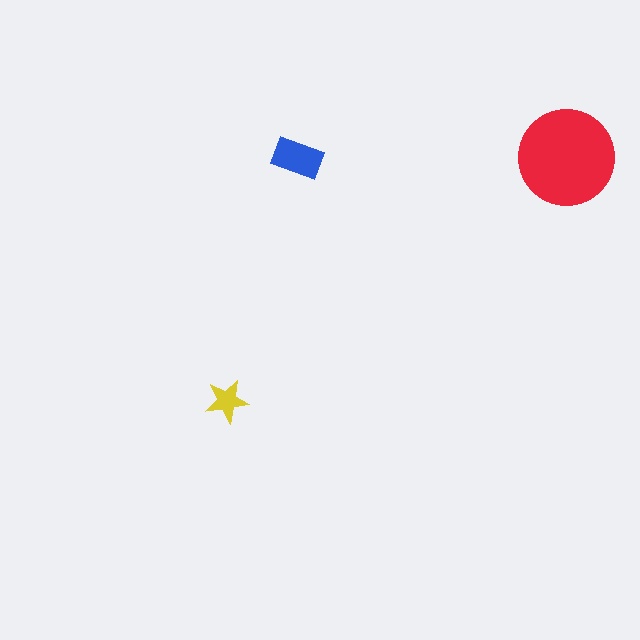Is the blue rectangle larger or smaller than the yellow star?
Larger.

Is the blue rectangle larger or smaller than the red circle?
Smaller.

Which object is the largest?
The red circle.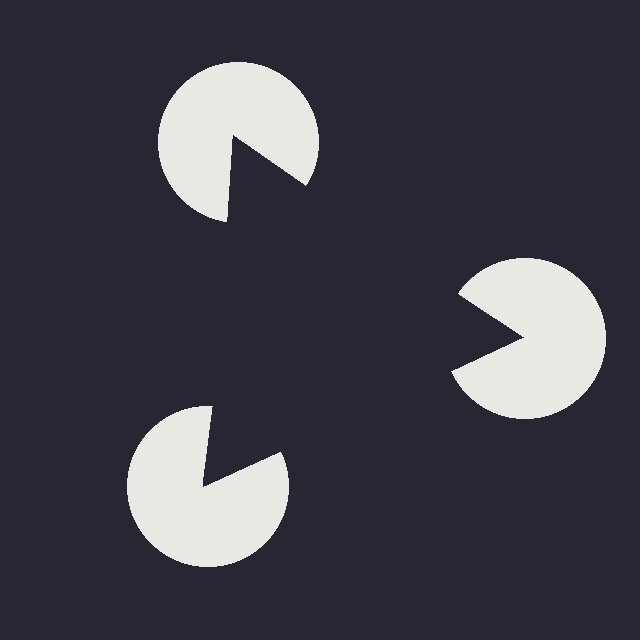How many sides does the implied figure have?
3 sides.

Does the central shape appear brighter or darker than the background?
It typically appears slightly darker than the background, even though no actual brightness change is drawn.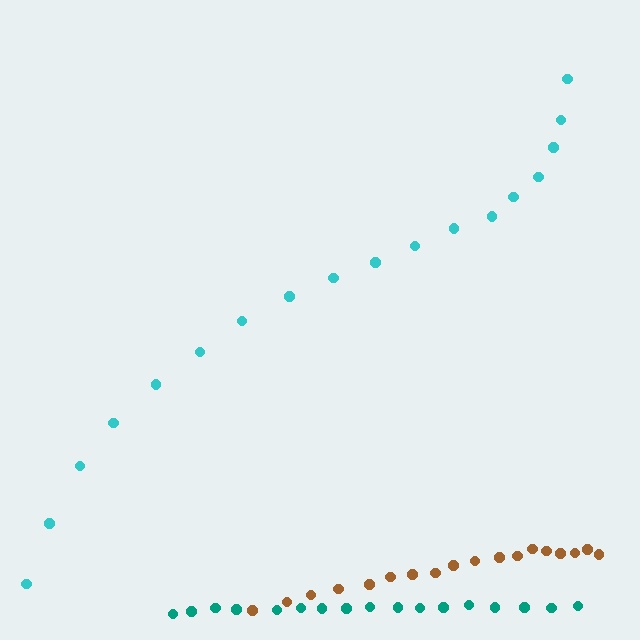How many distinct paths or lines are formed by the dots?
There are 3 distinct paths.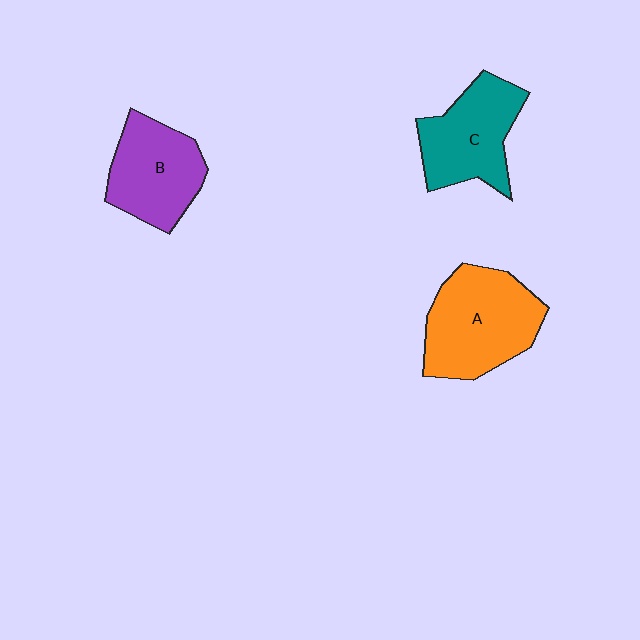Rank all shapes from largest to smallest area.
From largest to smallest: A (orange), C (teal), B (purple).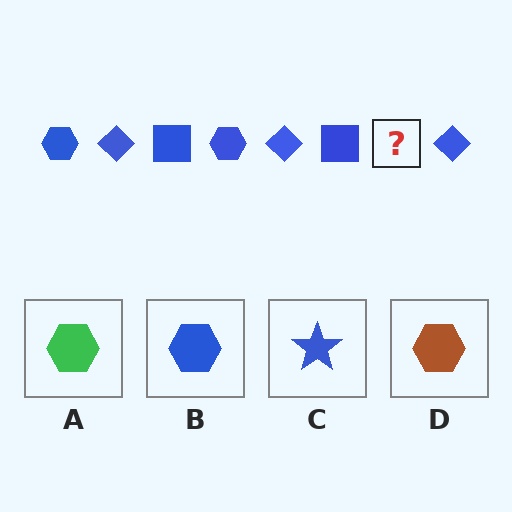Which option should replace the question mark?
Option B.